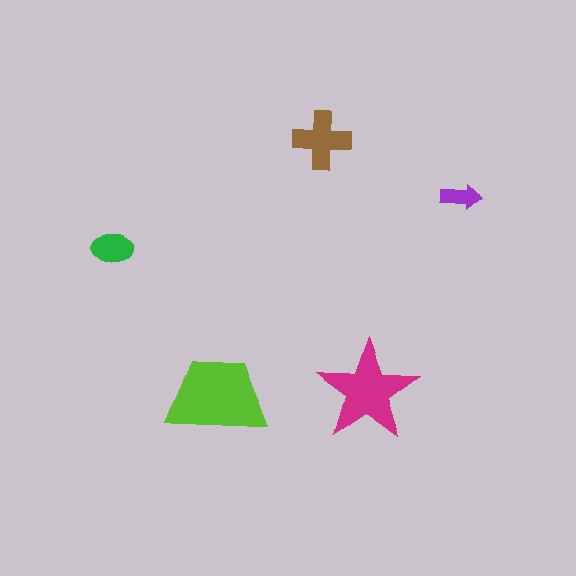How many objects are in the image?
There are 5 objects in the image.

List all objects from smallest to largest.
The purple arrow, the green ellipse, the brown cross, the magenta star, the lime trapezoid.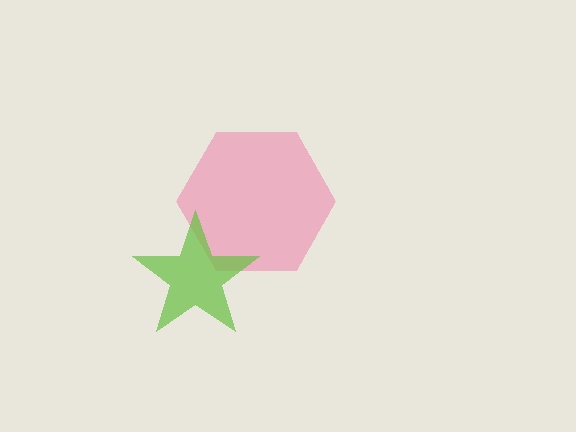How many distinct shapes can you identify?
There are 2 distinct shapes: a pink hexagon, a lime star.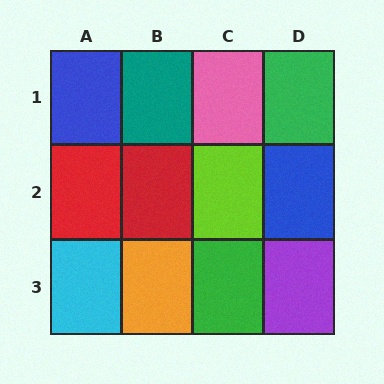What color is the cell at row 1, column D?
Green.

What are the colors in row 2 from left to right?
Red, red, lime, blue.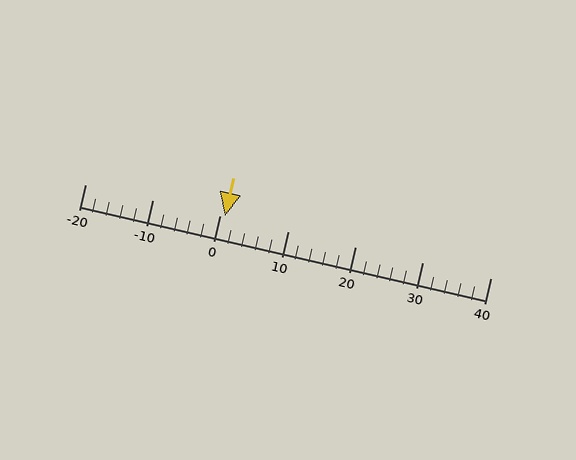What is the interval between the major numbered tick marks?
The major tick marks are spaced 10 units apart.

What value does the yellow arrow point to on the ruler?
The yellow arrow points to approximately 1.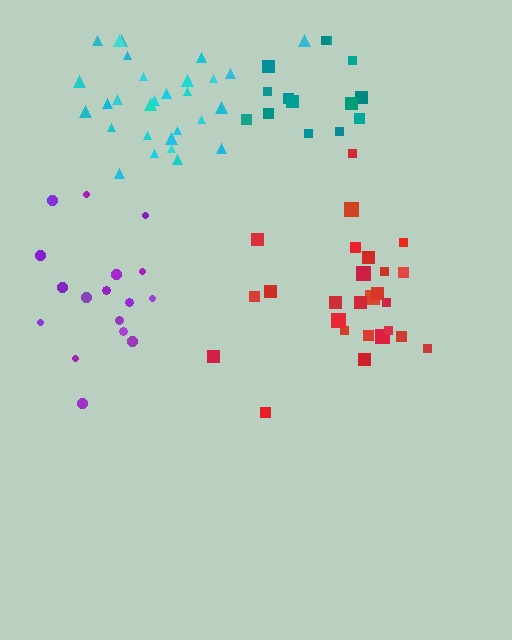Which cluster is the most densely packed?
Cyan.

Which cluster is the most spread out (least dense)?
Purple.